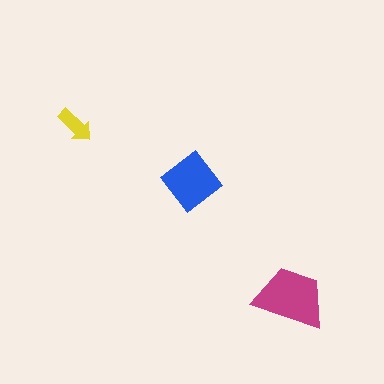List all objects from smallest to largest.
The yellow arrow, the blue diamond, the magenta trapezoid.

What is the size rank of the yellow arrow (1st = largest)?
3rd.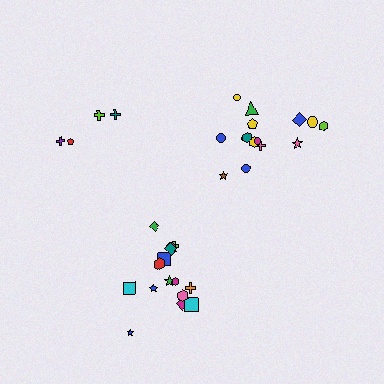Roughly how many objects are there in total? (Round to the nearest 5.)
Roughly 35 objects in total.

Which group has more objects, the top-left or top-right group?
The top-right group.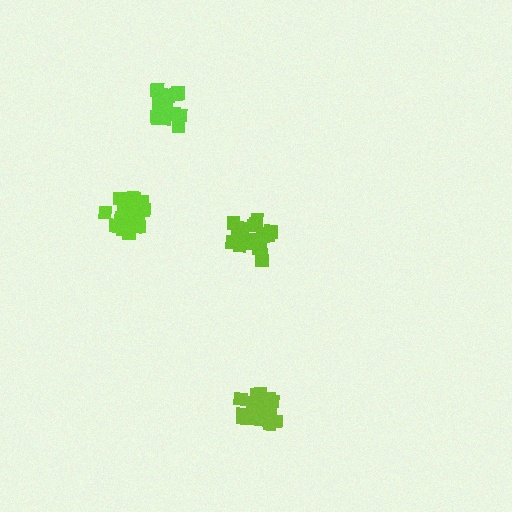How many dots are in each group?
Group 1: 19 dots, Group 2: 17 dots, Group 3: 16 dots, Group 4: 21 dots (73 total).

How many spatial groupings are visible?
There are 4 spatial groupings.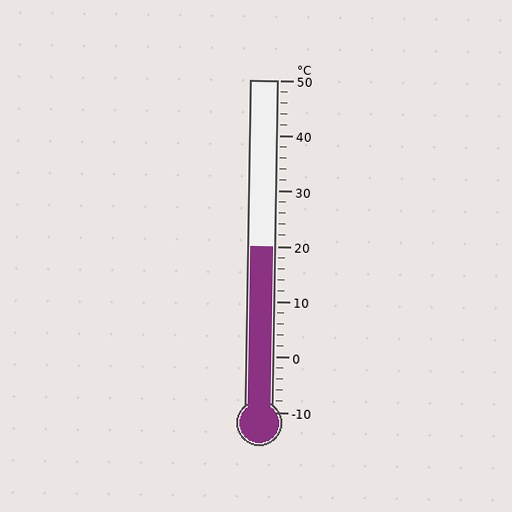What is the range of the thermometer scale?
The thermometer scale ranges from -10°C to 50°C.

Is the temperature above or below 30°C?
The temperature is below 30°C.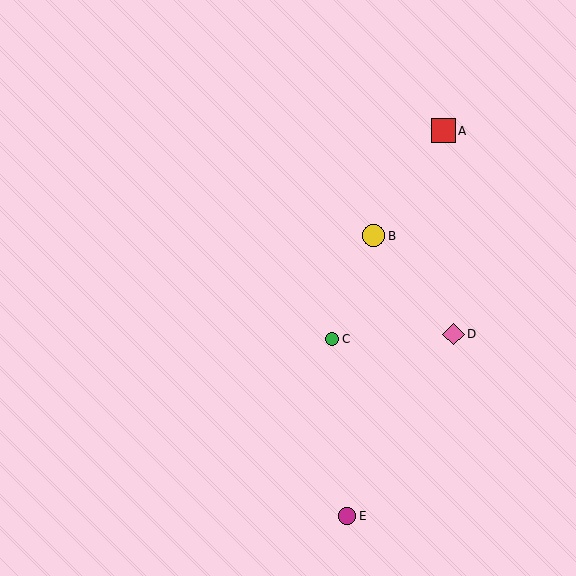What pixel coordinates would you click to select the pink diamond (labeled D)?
Click at (454, 334) to select the pink diamond D.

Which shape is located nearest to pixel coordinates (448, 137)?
The red square (labeled A) at (443, 131) is nearest to that location.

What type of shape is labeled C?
Shape C is a green circle.